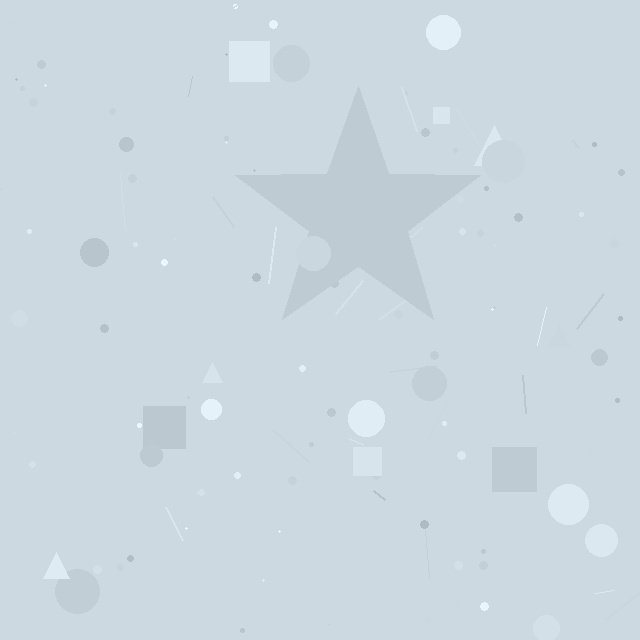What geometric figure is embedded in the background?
A star is embedded in the background.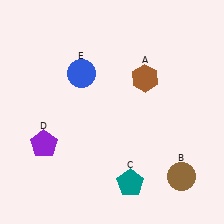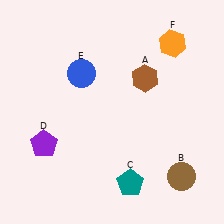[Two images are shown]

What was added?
An orange hexagon (F) was added in Image 2.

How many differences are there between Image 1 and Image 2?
There is 1 difference between the two images.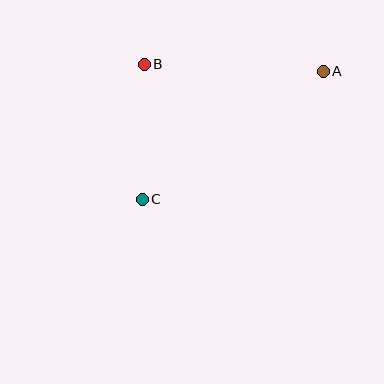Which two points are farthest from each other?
Points A and C are farthest from each other.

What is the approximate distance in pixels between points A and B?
The distance between A and B is approximately 179 pixels.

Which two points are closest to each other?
Points B and C are closest to each other.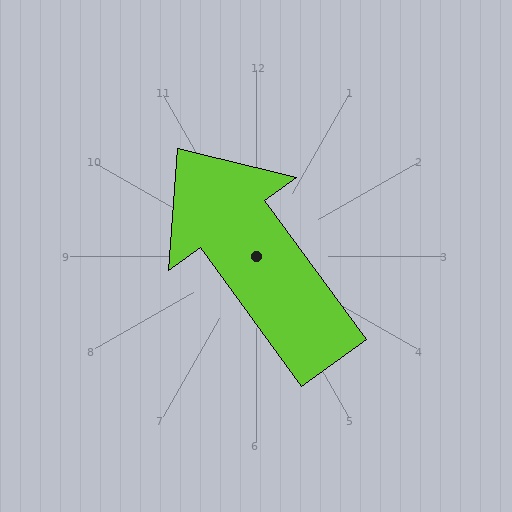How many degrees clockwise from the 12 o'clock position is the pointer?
Approximately 324 degrees.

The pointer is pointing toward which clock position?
Roughly 11 o'clock.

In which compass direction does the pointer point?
Northwest.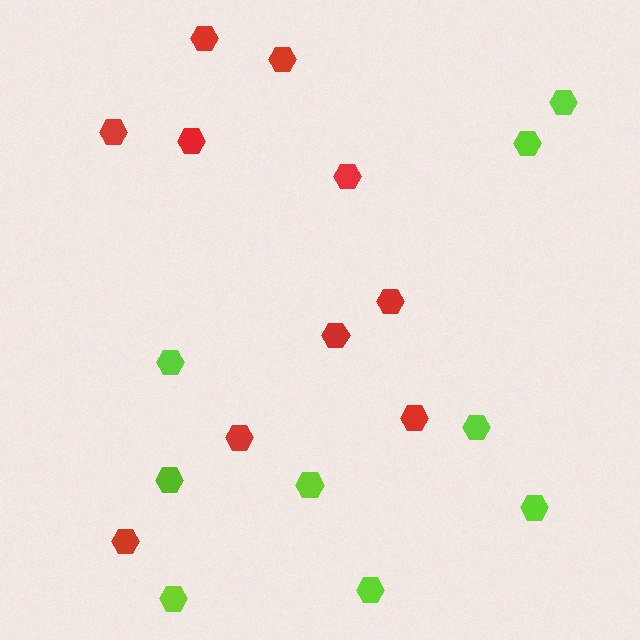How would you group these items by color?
There are 2 groups: one group of red hexagons (10) and one group of lime hexagons (9).